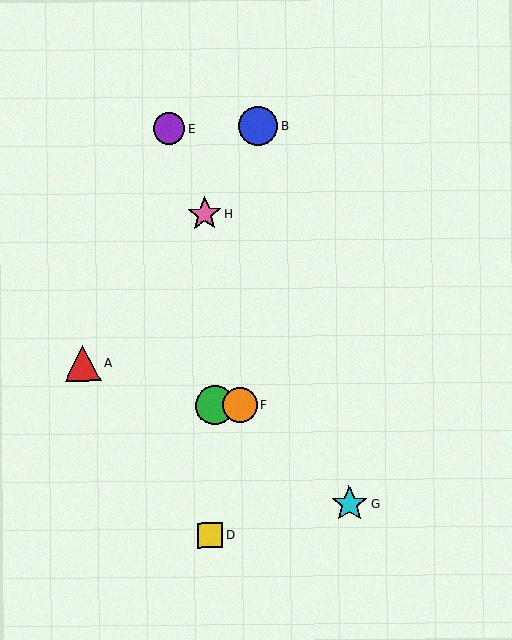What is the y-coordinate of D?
Object D is at y≈536.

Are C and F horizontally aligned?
Yes, both are at y≈405.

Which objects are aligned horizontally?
Objects C, F are aligned horizontally.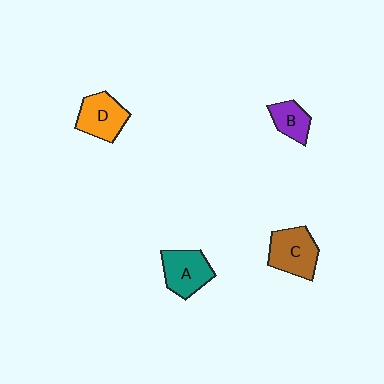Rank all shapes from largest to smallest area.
From largest to smallest: C (brown), A (teal), D (orange), B (purple).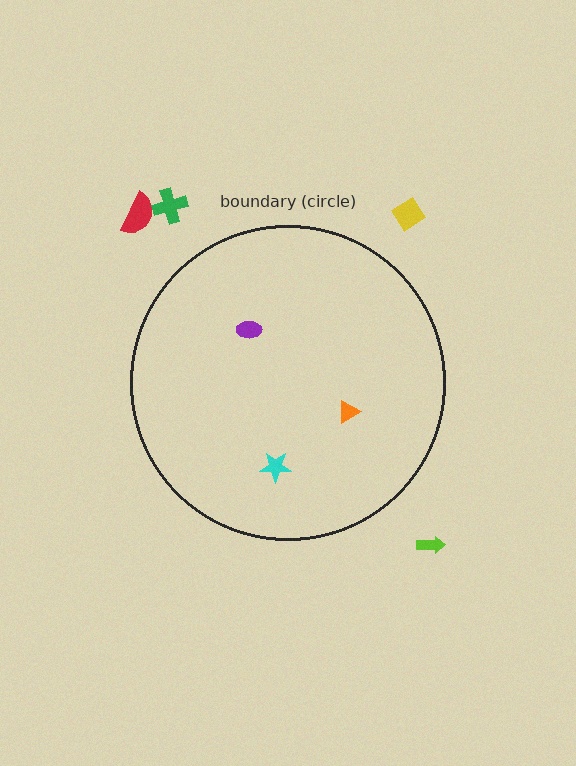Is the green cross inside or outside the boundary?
Outside.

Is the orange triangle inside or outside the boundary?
Inside.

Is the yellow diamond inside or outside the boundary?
Outside.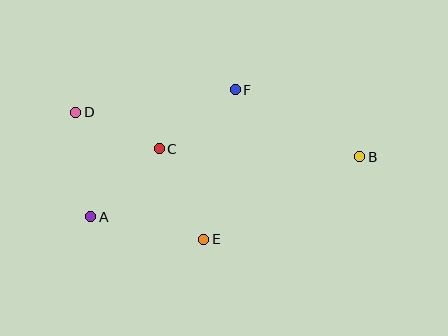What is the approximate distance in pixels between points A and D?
The distance between A and D is approximately 106 pixels.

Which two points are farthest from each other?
Points B and D are farthest from each other.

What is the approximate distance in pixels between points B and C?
The distance between B and C is approximately 201 pixels.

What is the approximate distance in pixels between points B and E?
The distance between B and E is approximately 176 pixels.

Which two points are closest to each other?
Points C and D are closest to each other.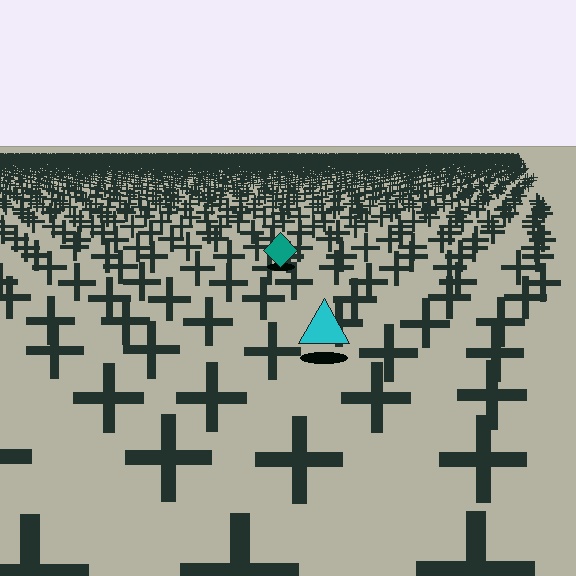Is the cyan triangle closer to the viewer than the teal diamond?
Yes. The cyan triangle is closer — you can tell from the texture gradient: the ground texture is coarser near it.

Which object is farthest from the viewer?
The teal diamond is farthest from the viewer. It appears smaller and the ground texture around it is denser.